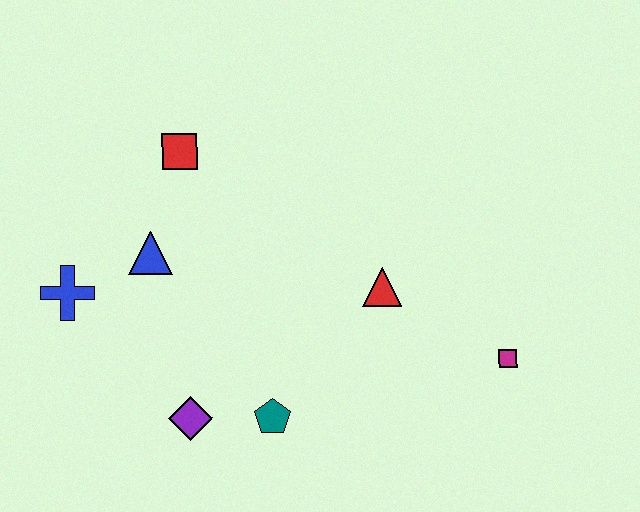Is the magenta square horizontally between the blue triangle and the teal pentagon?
No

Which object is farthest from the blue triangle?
The magenta square is farthest from the blue triangle.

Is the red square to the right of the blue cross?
Yes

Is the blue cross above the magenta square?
Yes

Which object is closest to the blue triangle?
The blue cross is closest to the blue triangle.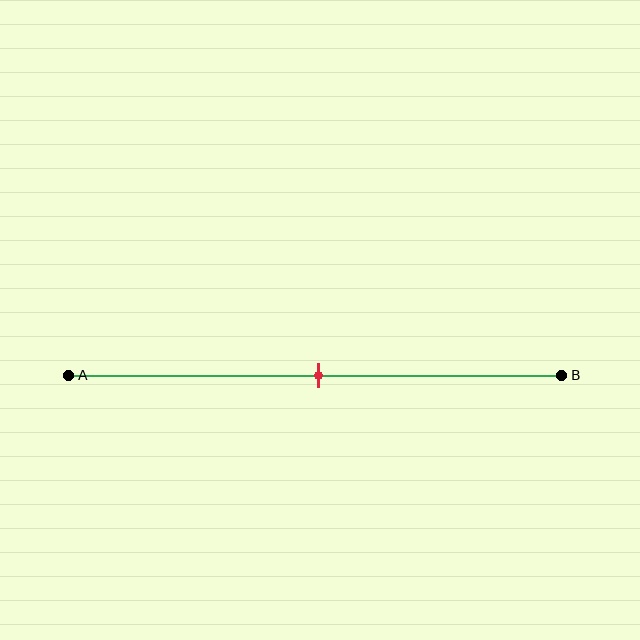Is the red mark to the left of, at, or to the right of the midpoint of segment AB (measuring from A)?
The red mark is approximately at the midpoint of segment AB.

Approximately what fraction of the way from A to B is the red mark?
The red mark is approximately 50% of the way from A to B.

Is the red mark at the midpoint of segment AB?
Yes, the mark is approximately at the midpoint.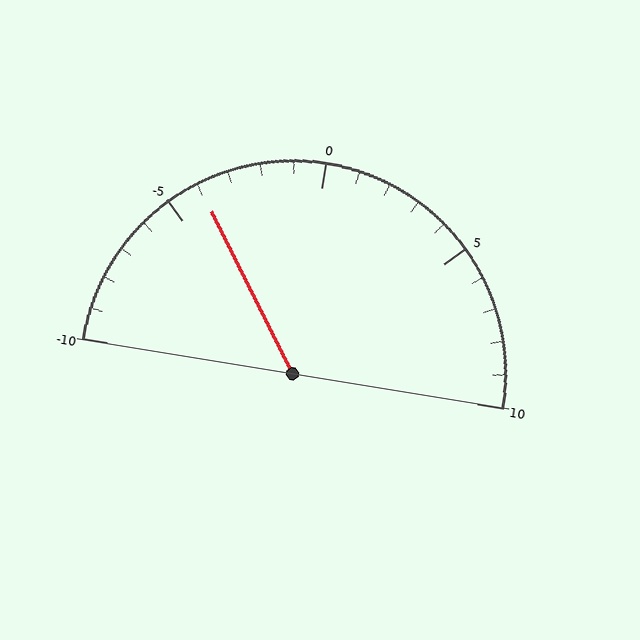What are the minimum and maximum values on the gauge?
The gauge ranges from -10 to 10.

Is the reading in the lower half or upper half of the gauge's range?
The reading is in the lower half of the range (-10 to 10).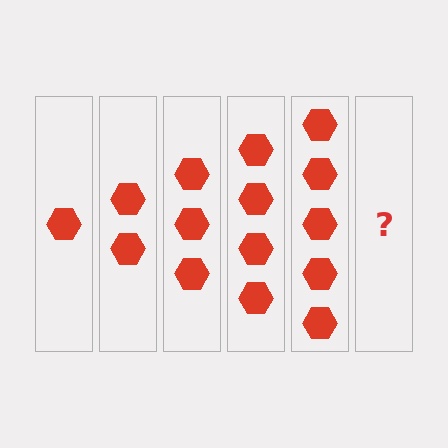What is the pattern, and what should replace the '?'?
The pattern is that each step adds one more hexagon. The '?' should be 6 hexagons.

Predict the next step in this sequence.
The next step is 6 hexagons.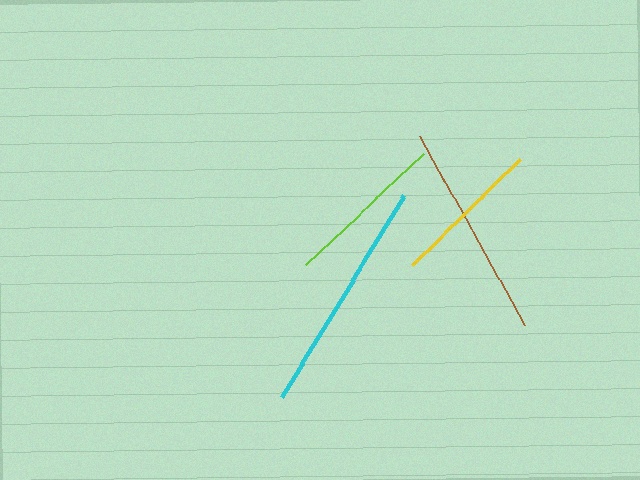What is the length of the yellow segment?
The yellow segment is approximately 151 pixels long.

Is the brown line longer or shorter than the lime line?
The brown line is longer than the lime line.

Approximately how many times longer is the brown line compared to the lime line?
The brown line is approximately 1.3 times the length of the lime line.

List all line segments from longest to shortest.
From longest to shortest: cyan, brown, lime, yellow.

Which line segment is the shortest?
The yellow line is the shortest at approximately 151 pixels.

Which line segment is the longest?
The cyan line is the longest at approximately 237 pixels.